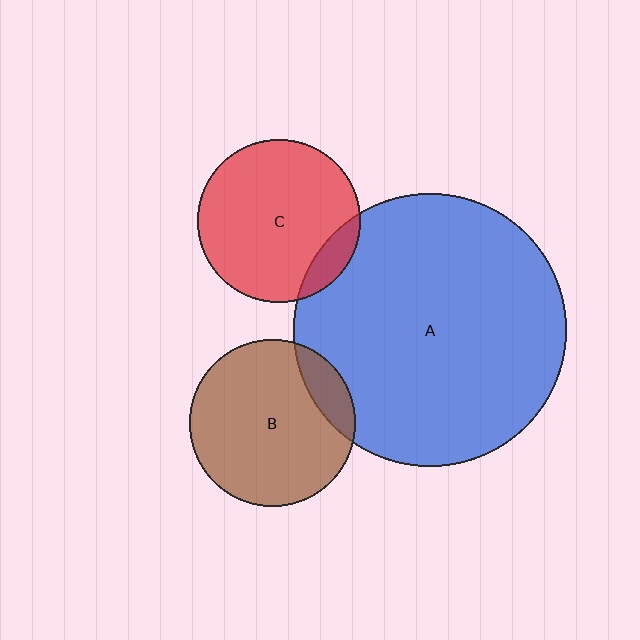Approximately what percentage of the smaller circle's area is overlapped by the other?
Approximately 15%.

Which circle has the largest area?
Circle A (blue).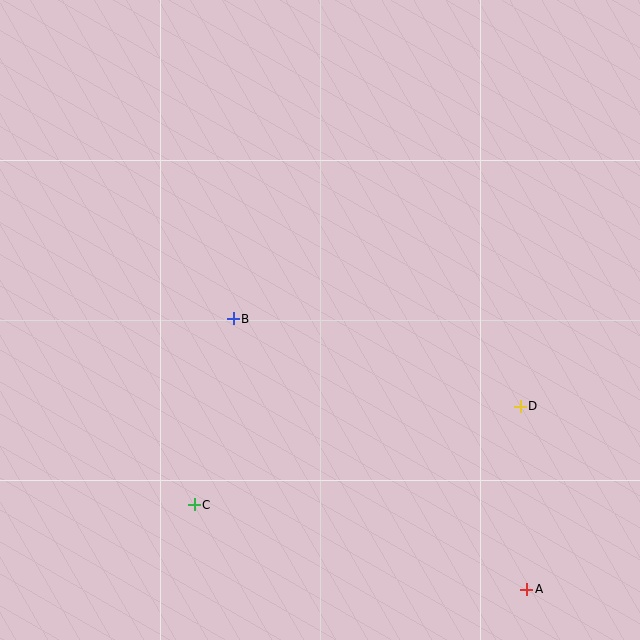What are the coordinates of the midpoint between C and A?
The midpoint between C and A is at (361, 547).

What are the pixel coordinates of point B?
Point B is at (233, 319).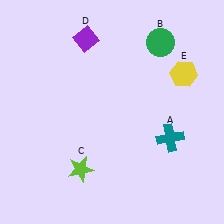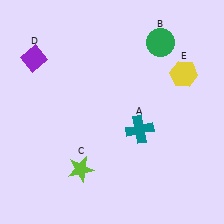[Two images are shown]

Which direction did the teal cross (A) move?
The teal cross (A) moved left.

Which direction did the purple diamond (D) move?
The purple diamond (D) moved left.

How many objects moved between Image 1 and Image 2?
2 objects moved between the two images.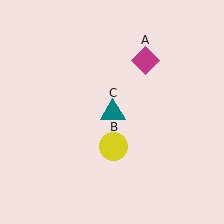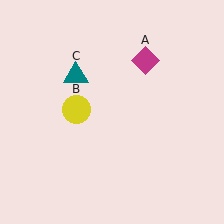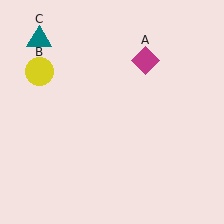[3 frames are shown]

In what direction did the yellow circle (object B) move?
The yellow circle (object B) moved up and to the left.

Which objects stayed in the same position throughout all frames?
Magenta diamond (object A) remained stationary.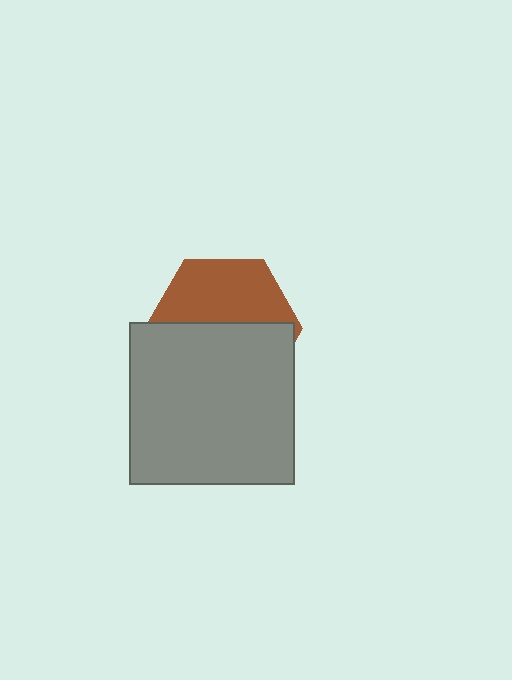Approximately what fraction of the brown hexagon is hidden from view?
Roughly 56% of the brown hexagon is hidden behind the gray rectangle.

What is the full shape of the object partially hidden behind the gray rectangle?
The partially hidden object is a brown hexagon.